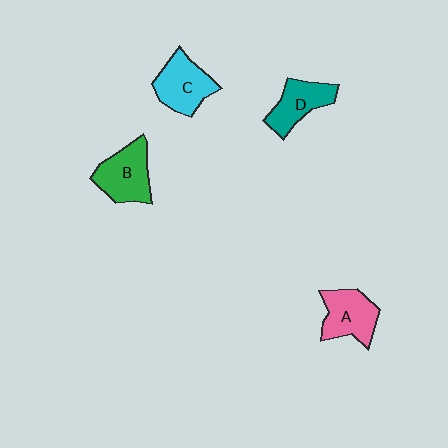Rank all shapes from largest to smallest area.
From largest to smallest: B (green), C (cyan), A (pink), D (teal).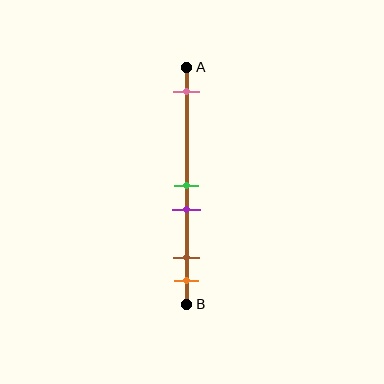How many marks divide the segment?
There are 5 marks dividing the segment.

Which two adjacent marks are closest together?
The green and purple marks are the closest adjacent pair.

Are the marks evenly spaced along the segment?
No, the marks are not evenly spaced.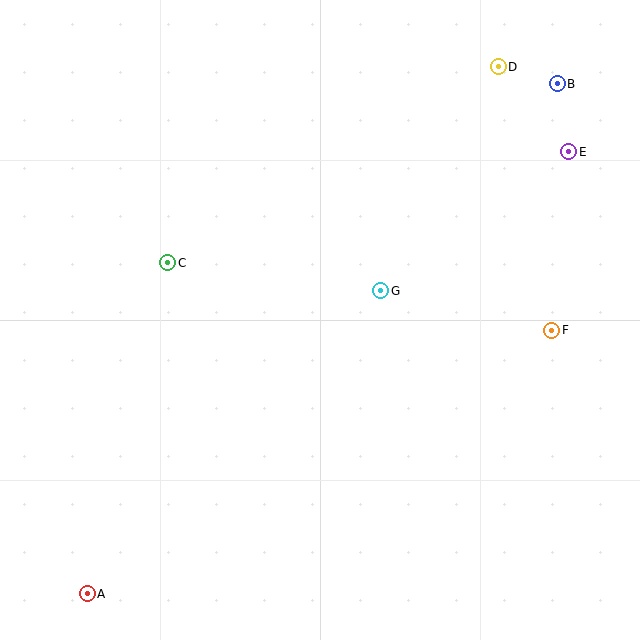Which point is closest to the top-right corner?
Point B is closest to the top-right corner.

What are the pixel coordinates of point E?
Point E is at (569, 152).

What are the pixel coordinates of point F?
Point F is at (552, 330).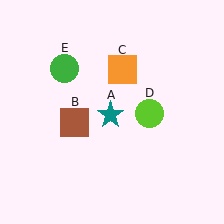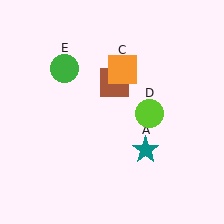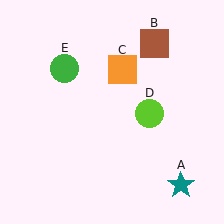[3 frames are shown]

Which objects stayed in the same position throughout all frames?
Orange square (object C) and lime circle (object D) and green circle (object E) remained stationary.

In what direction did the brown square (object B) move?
The brown square (object B) moved up and to the right.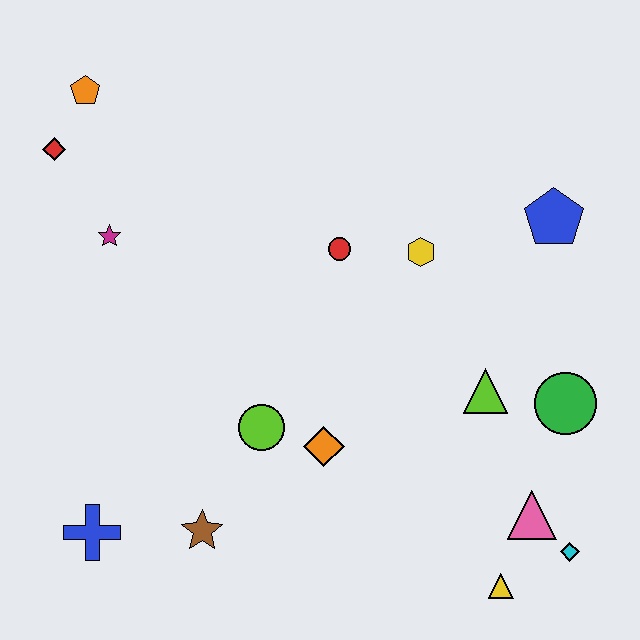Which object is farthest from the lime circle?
The orange pentagon is farthest from the lime circle.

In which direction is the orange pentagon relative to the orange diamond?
The orange pentagon is above the orange diamond.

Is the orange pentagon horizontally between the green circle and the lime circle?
No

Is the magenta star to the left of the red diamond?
No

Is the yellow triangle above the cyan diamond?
No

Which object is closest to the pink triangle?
The cyan diamond is closest to the pink triangle.